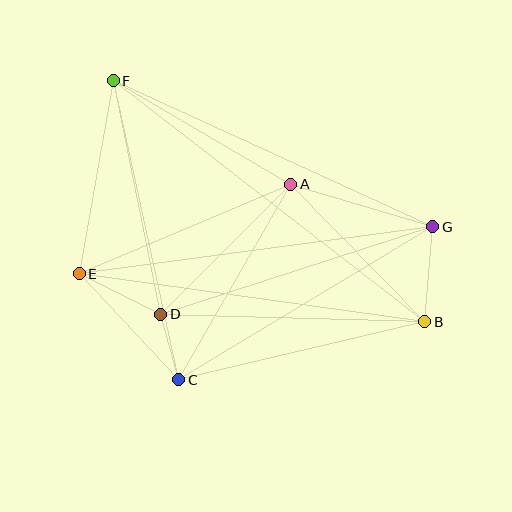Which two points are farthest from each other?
Points B and F are farthest from each other.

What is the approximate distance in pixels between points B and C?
The distance between B and C is approximately 253 pixels.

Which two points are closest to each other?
Points C and D are closest to each other.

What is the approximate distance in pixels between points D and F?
The distance between D and F is approximately 238 pixels.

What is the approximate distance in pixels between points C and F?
The distance between C and F is approximately 306 pixels.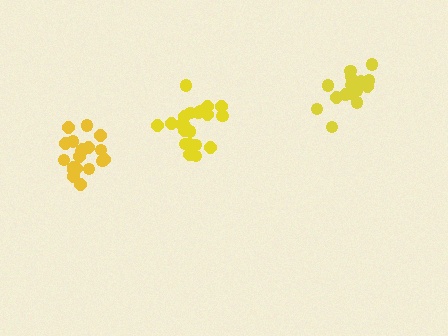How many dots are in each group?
Group 1: 19 dots, Group 2: 21 dots, Group 3: 15 dots (55 total).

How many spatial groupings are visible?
There are 3 spatial groupings.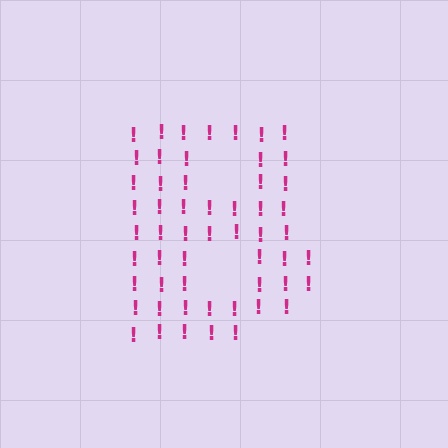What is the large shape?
The large shape is the letter B.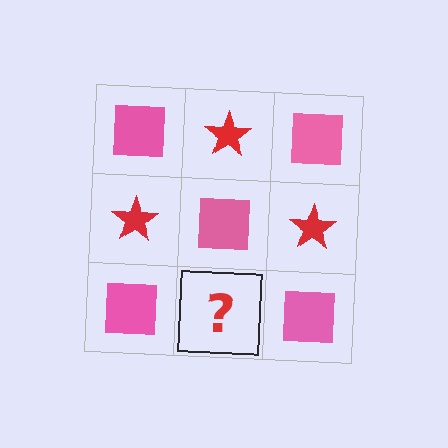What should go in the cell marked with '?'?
The missing cell should contain a red star.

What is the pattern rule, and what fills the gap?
The rule is that it alternates pink square and red star in a checkerboard pattern. The gap should be filled with a red star.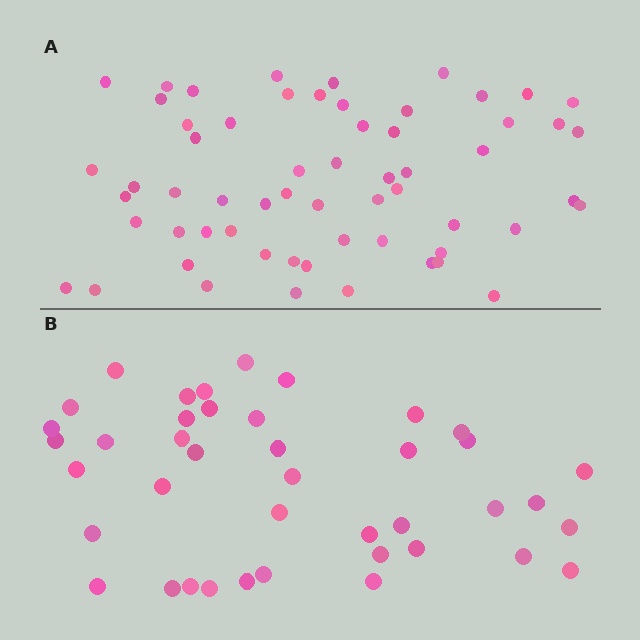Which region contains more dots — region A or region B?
Region A (the top region) has more dots.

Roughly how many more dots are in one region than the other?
Region A has approximately 20 more dots than region B.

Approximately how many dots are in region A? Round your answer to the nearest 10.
About 60 dots.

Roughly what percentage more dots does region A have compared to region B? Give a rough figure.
About 45% more.